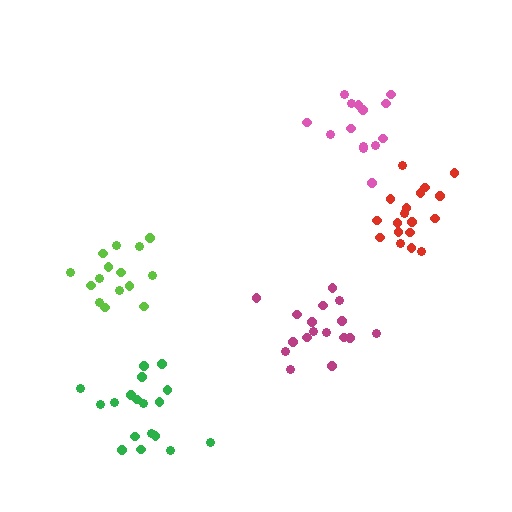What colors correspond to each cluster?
The clusters are colored: pink, lime, red, green, magenta.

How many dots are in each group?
Group 1: 14 dots, Group 2: 15 dots, Group 3: 18 dots, Group 4: 18 dots, Group 5: 17 dots (82 total).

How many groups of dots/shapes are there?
There are 5 groups.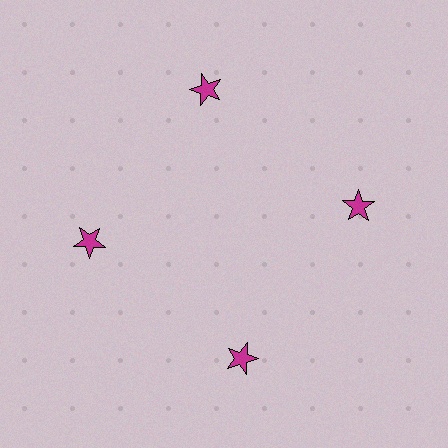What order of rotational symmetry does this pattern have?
This pattern has 4-fold rotational symmetry.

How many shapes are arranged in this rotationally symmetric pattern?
There are 4 shapes, arranged in 4 groups of 1.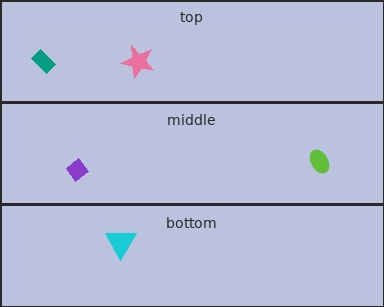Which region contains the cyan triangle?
The bottom region.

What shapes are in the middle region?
The lime ellipse, the purple diamond.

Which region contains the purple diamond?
The middle region.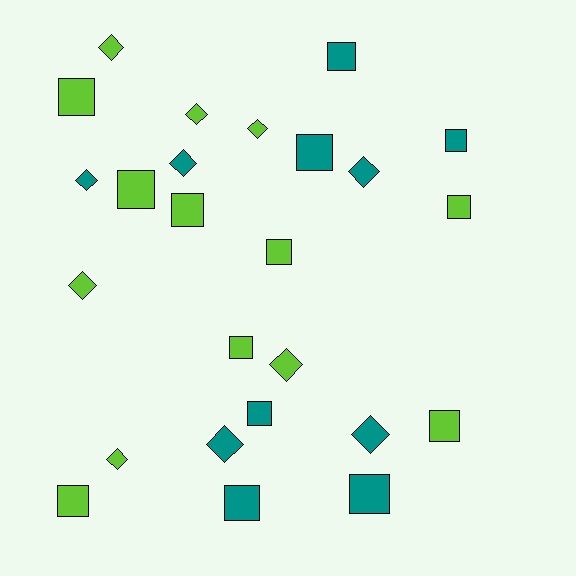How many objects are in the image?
There are 25 objects.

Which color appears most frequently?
Lime, with 14 objects.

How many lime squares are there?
There are 8 lime squares.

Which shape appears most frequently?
Square, with 14 objects.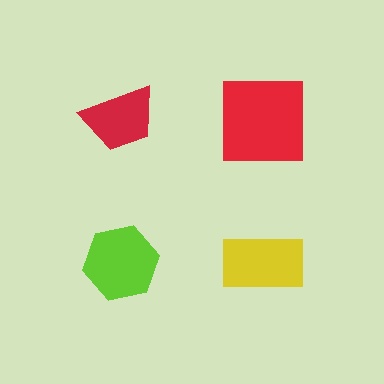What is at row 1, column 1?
A red trapezoid.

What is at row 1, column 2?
A red square.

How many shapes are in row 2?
2 shapes.